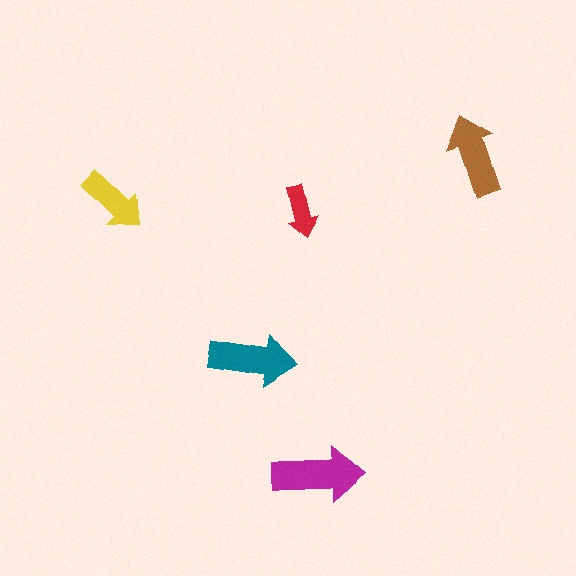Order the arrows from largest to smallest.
the magenta one, the teal one, the brown one, the yellow one, the red one.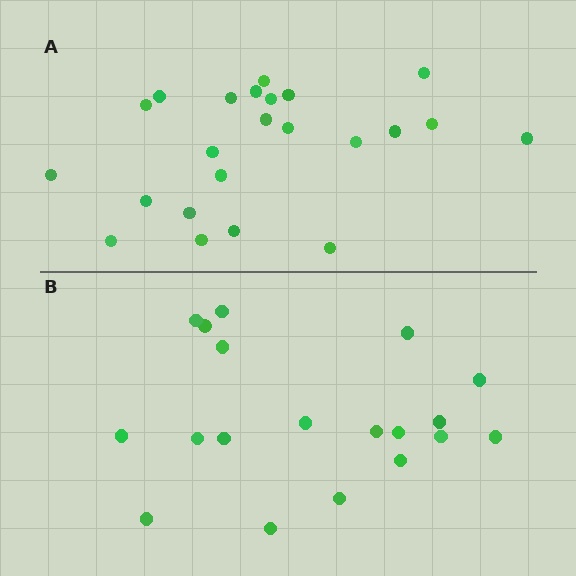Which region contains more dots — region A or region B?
Region A (the top region) has more dots.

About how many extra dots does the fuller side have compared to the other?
Region A has about 4 more dots than region B.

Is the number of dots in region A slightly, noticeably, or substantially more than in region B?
Region A has only slightly more — the two regions are fairly close. The ratio is roughly 1.2 to 1.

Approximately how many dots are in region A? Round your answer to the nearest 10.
About 20 dots. (The exact count is 23, which rounds to 20.)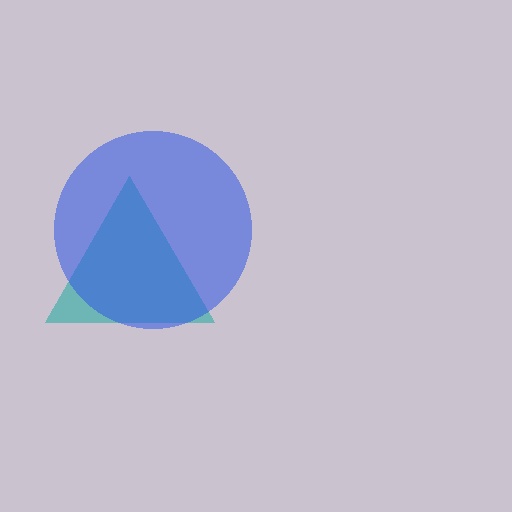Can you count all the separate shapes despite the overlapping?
Yes, there are 2 separate shapes.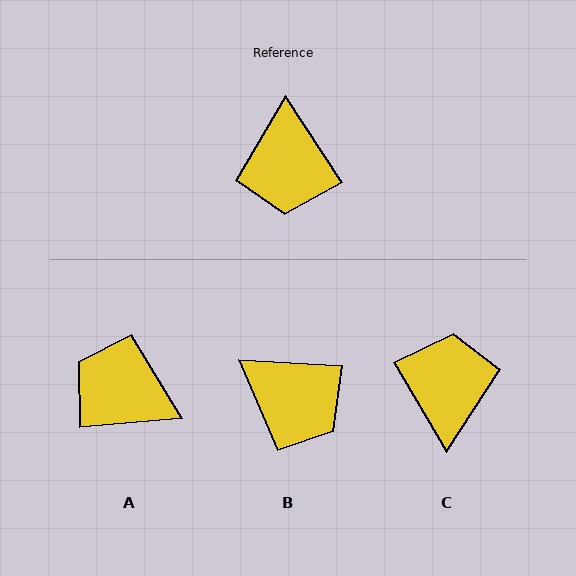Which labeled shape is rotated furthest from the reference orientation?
C, about 177 degrees away.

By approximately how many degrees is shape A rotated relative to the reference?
Approximately 118 degrees clockwise.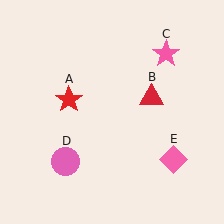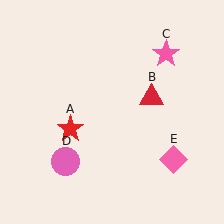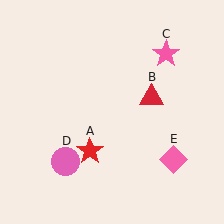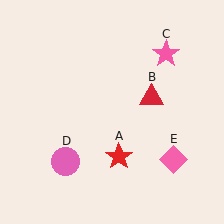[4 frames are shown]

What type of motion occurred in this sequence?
The red star (object A) rotated counterclockwise around the center of the scene.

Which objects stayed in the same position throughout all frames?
Red triangle (object B) and pink star (object C) and pink circle (object D) and pink diamond (object E) remained stationary.